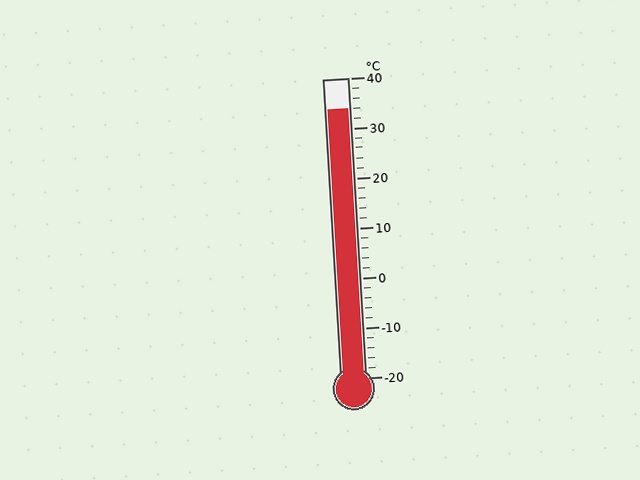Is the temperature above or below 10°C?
The temperature is above 10°C.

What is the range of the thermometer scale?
The thermometer scale ranges from -20°C to 40°C.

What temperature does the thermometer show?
The thermometer shows approximately 34°C.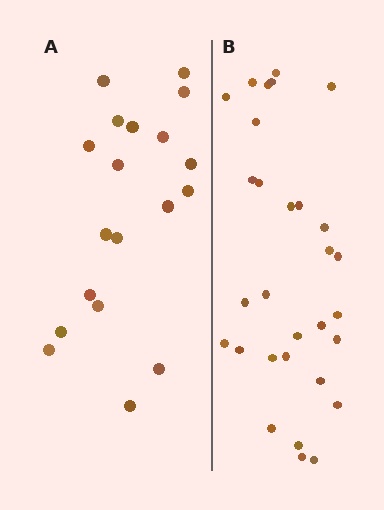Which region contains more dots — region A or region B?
Region B (the right region) has more dots.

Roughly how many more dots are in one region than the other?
Region B has roughly 12 or so more dots than region A.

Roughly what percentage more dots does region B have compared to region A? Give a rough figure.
About 60% more.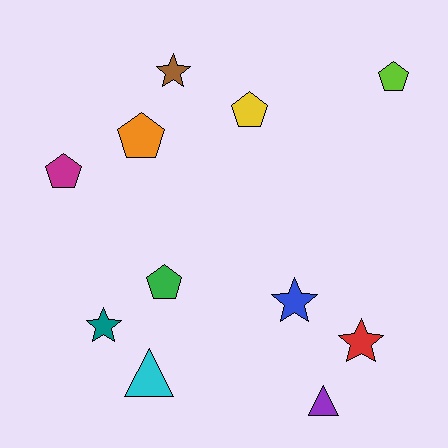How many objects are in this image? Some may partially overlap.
There are 11 objects.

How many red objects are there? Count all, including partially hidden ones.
There is 1 red object.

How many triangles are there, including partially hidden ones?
There are 2 triangles.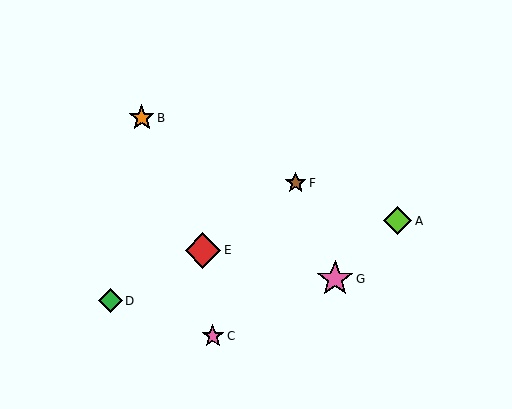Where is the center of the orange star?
The center of the orange star is at (142, 118).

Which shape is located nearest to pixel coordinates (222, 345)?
The pink star (labeled C) at (213, 336) is nearest to that location.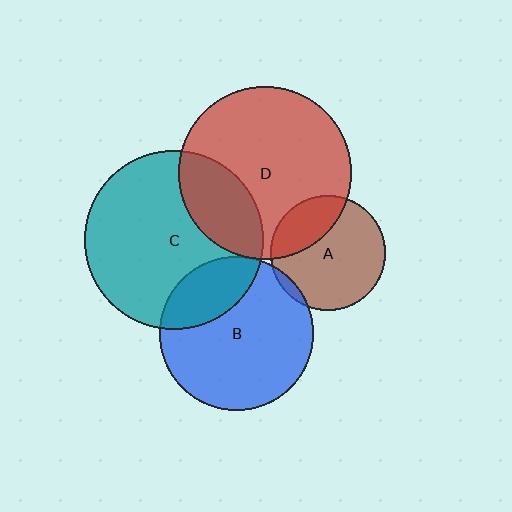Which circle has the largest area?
Circle C (teal).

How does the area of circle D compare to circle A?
Approximately 2.3 times.